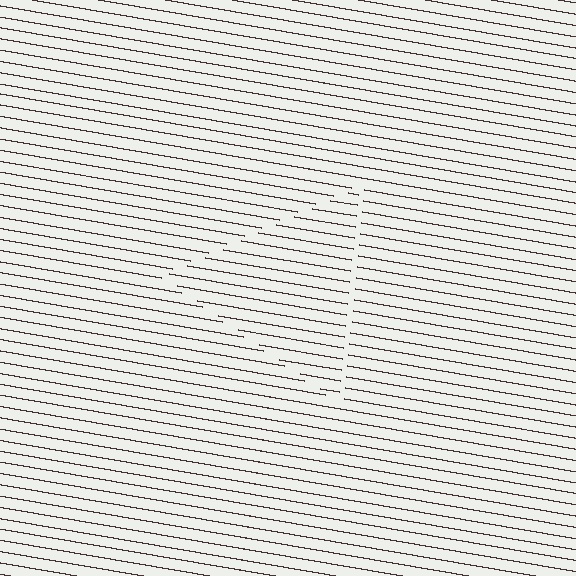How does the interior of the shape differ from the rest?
The interior of the shape contains the same grating, shifted by half a period — the contour is defined by the phase discontinuity where line-ends from the inner and outer gratings abut.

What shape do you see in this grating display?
An illusory triangle. The interior of the shape contains the same grating, shifted by half a period — the contour is defined by the phase discontinuity where line-ends from the inner and outer gratings abut.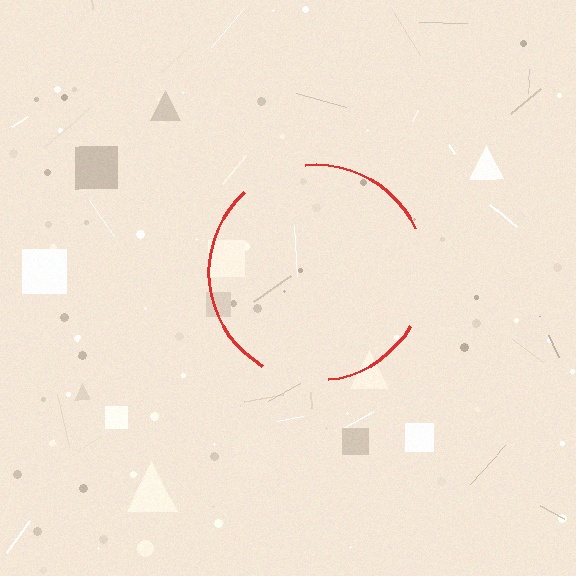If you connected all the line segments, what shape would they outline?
They would outline a circle.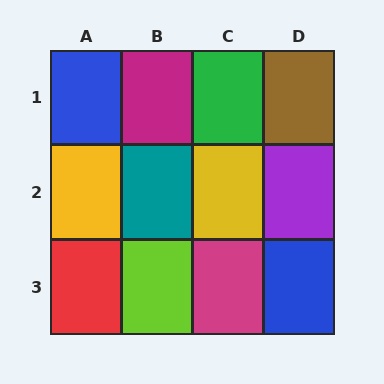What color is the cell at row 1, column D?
Brown.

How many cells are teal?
1 cell is teal.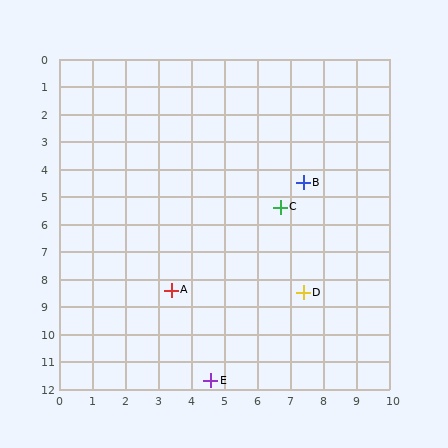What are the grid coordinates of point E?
Point E is at approximately (4.6, 11.7).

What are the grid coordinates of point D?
Point D is at approximately (7.4, 8.5).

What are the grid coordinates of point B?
Point B is at approximately (7.4, 4.5).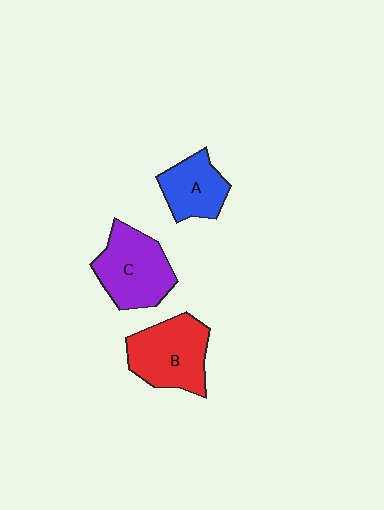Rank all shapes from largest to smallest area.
From largest to smallest: B (red), C (purple), A (blue).